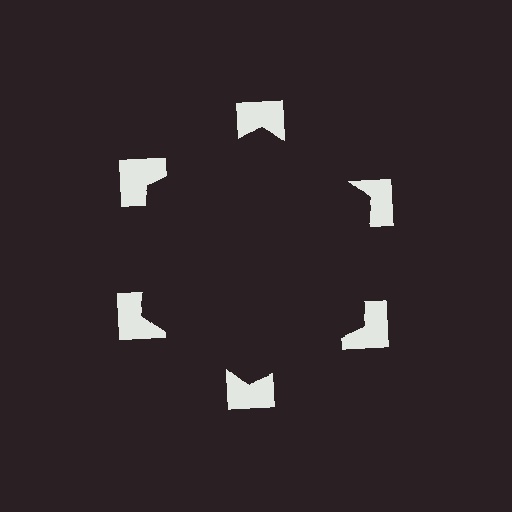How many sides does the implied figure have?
6 sides.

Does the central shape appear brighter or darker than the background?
It typically appears slightly darker than the background, even though no actual brightness change is drawn.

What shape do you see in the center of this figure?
An illusory hexagon — its edges are inferred from the aligned wedge cuts in the notched squares, not physically drawn.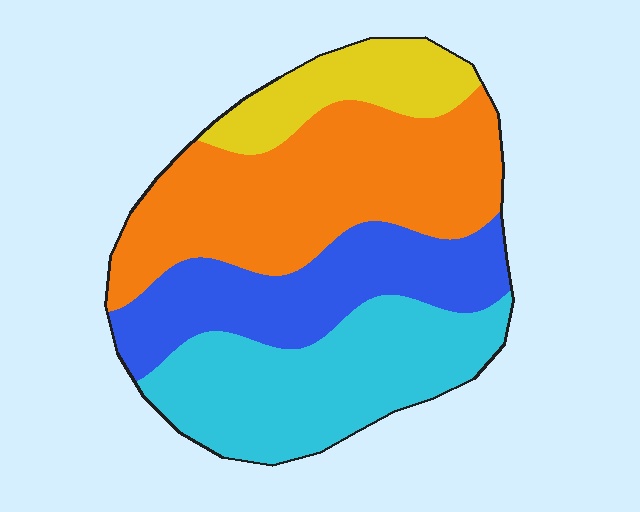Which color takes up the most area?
Orange, at roughly 35%.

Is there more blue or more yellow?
Blue.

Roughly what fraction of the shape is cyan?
Cyan covers about 30% of the shape.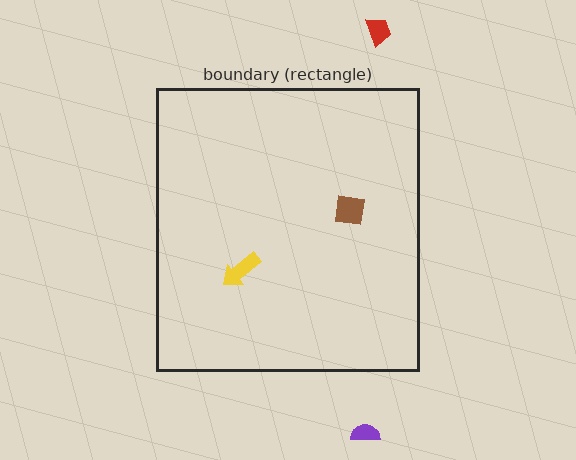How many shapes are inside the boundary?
2 inside, 2 outside.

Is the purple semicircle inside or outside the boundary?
Outside.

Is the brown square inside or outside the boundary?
Inside.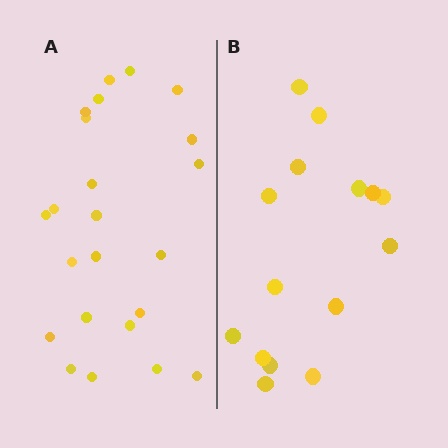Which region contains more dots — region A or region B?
Region A (the left region) has more dots.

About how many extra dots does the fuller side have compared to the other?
Region A has roughly 8 or so more dots than region B.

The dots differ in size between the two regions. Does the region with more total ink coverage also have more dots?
No. Region B has more total ink coverage because its dots are larger, but region A actually contains more individual dots. Total area can be misleading — the number of items is what matters here.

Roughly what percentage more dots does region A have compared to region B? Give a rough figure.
About 55% more.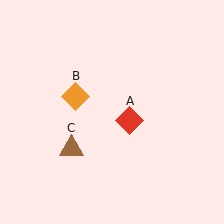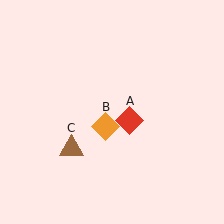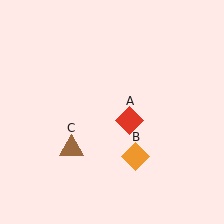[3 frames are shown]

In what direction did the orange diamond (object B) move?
The orange diamond (object B) moved down and to the right.